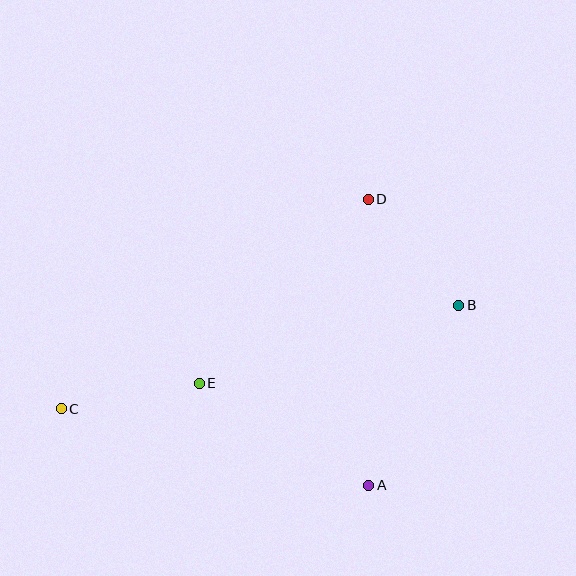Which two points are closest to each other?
Points B and D are closest to each other.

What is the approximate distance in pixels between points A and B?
The distance between A and B is approximately 201 pixels.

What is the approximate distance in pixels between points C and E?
The distance between C and E is approximately 140 pixels.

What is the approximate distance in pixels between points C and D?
The distance between C and D is approximately 372 pixels.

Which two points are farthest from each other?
Points B and C are farthest from each other.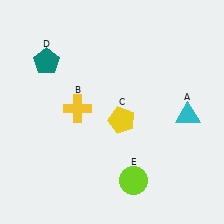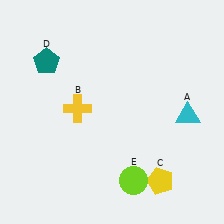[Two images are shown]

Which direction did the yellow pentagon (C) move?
The yellow pentagon (C) moved down.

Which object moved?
The yellow pentagon (C) moved down.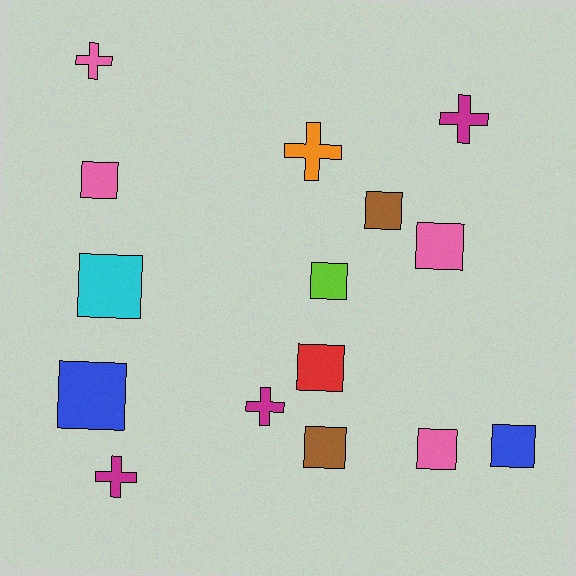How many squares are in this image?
There are 10 squares.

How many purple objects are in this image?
There are no purple objects.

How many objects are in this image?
There are 15 objects.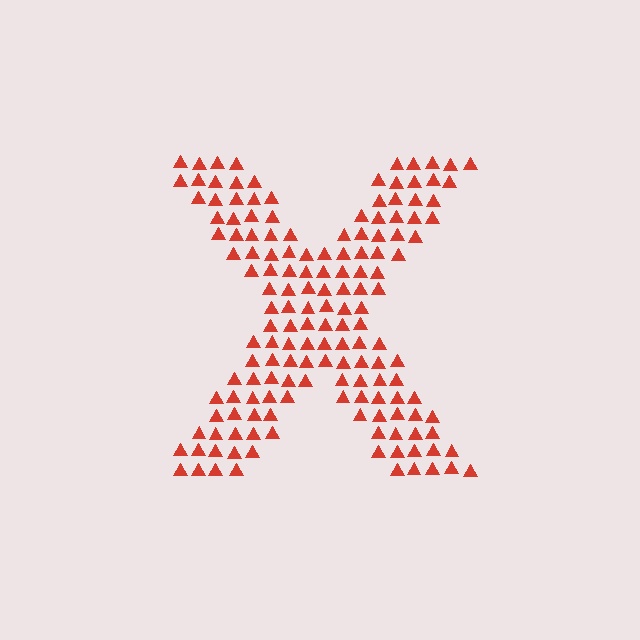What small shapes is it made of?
It is made of small triangles.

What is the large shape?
The large shape is the letter X.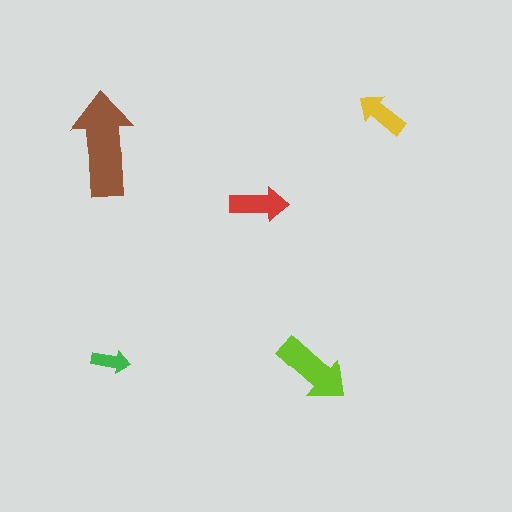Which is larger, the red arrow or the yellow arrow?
The red one.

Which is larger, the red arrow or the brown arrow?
The brown one.